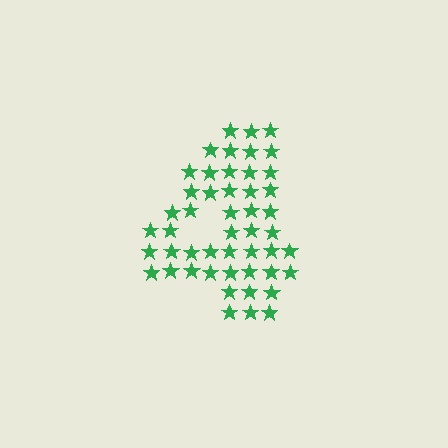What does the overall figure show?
The overall figure shows the digit 4.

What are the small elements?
The small elements are stars.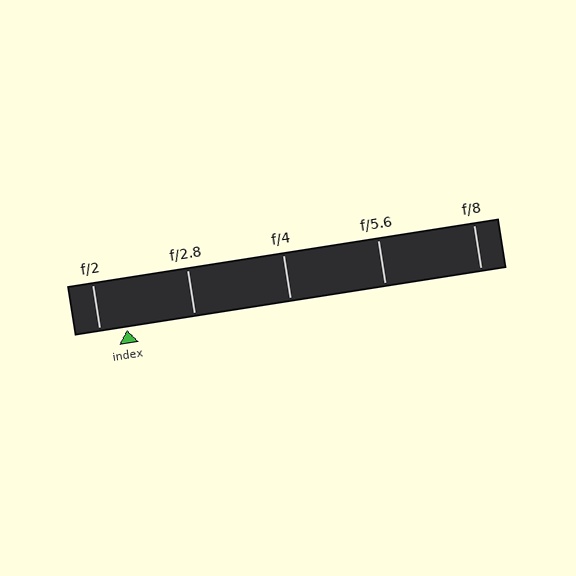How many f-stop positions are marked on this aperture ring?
There are 5 f-stop positions marked.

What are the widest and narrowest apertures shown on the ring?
The widest aperture shown is f/2 and the narrowest is f/8.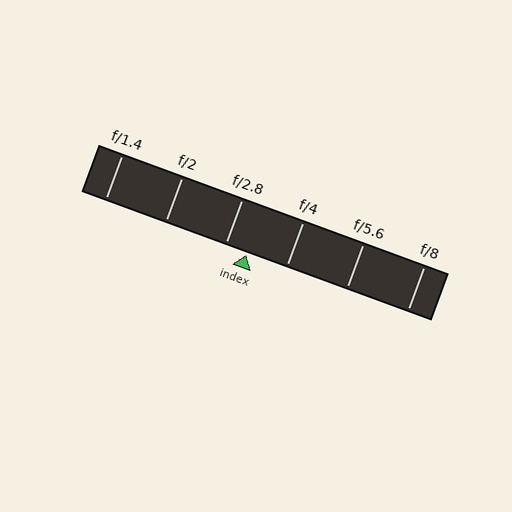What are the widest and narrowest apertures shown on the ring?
The widest aperture shown is f/1.4 and the narrowest is f/8.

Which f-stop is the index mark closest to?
The index mark is closest to f/2.8.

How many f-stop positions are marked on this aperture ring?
There are 6 f-stop positions marked.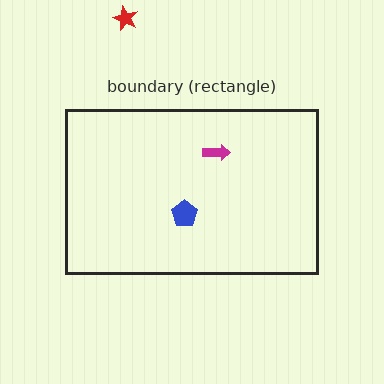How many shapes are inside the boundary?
2 inside, 1 outside.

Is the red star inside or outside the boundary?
Outside.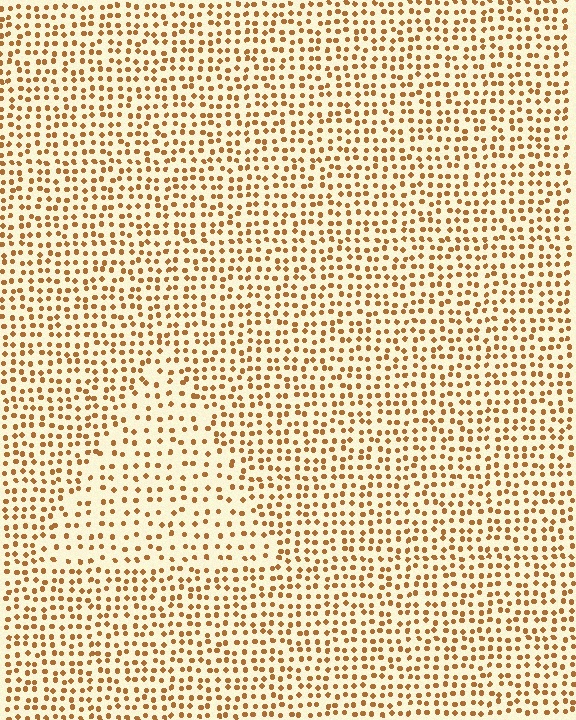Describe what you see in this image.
The image contains small brown elements arranged at two different densities. A triangle-shaped region is visible where the elements are less densely packed than the surrounding area.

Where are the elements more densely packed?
The elements are more densely packed outside the triangle boundary.